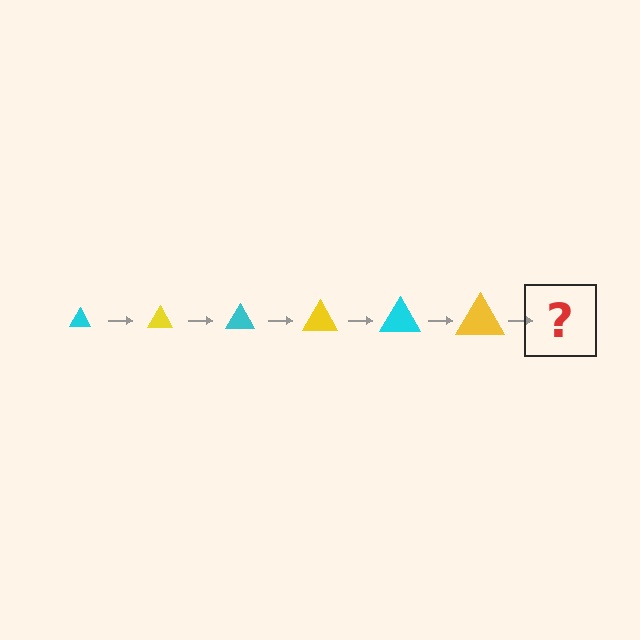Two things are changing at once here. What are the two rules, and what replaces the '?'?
The two rules are that the triangle grows larger each step and the color cycles through cyan and yellow. The '?' should be a cyan triangle, larger than the previous one.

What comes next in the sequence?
The next element should be a cyan triangle, larger than the previous one.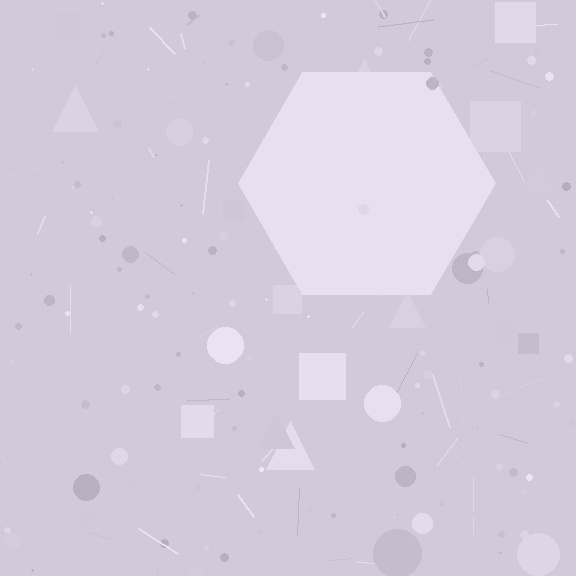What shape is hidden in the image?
A hexagon is hidden in the image.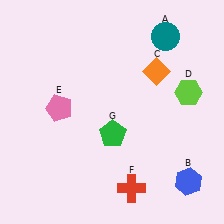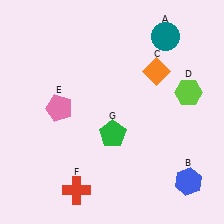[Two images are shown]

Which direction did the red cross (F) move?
The red cross (F) moved left.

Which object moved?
The red cross (F) moved left.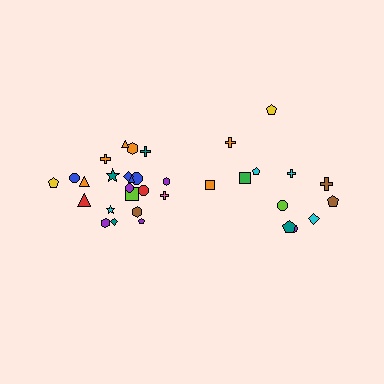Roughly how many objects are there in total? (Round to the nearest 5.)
Roughly 35 objects in total.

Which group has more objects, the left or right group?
The left group.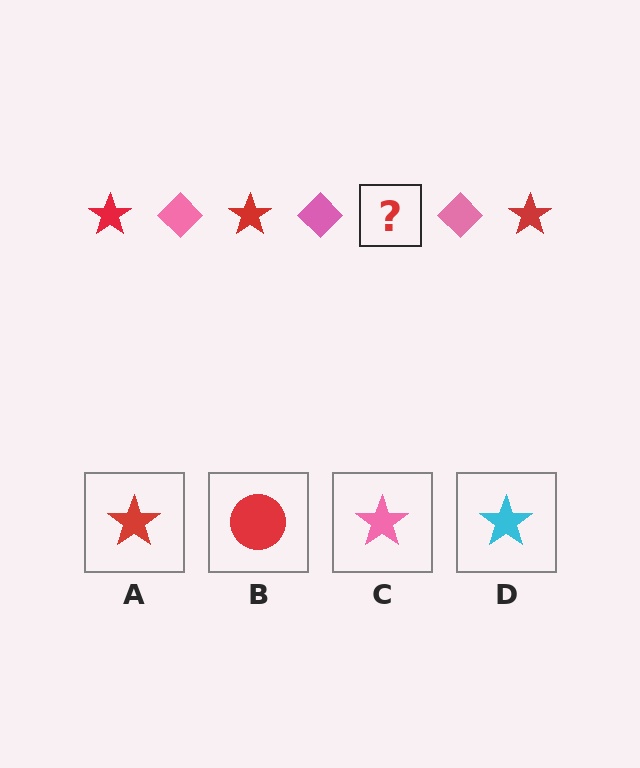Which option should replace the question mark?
Option A.